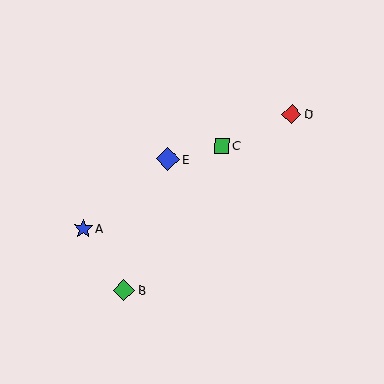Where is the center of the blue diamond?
The center of the blue diamond is at (168, 159).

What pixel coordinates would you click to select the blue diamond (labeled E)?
Click at (168, 159) to select the blue diamond E.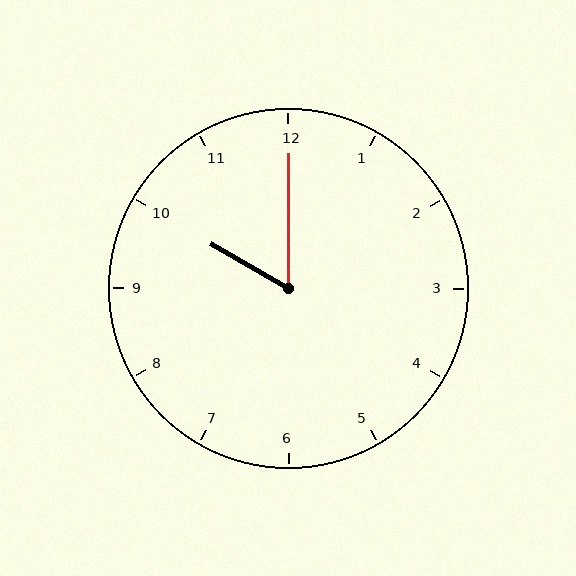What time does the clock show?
10:00.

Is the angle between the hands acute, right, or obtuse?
It is acute.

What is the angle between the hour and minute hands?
Approximately 60 degrees.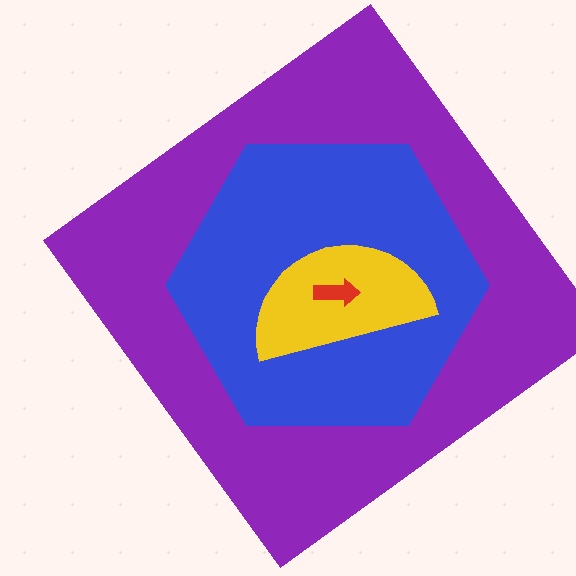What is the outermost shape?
The purple diamond.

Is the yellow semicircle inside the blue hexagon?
Yes.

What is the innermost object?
The red arrow.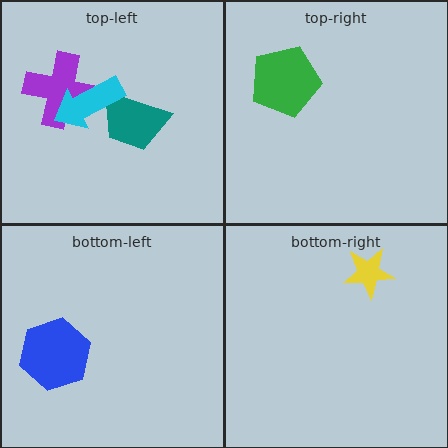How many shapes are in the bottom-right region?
1.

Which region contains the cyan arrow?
The top-left region.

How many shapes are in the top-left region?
3.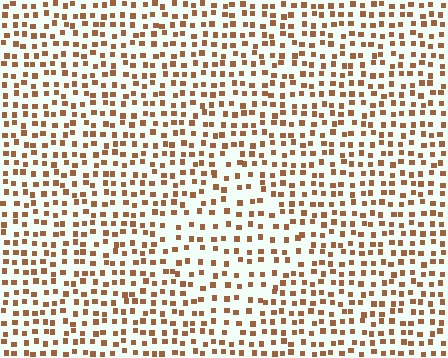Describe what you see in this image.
The image contains small brown elements arranged at two different densities. A diamond-shaped region is visible where the elements are less densely packed than the surrounding area.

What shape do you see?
I see a diamond.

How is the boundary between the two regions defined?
The boundary is defined by a change in element density (approximately 1.5x ratio). All elements are the same color, size, and shape.